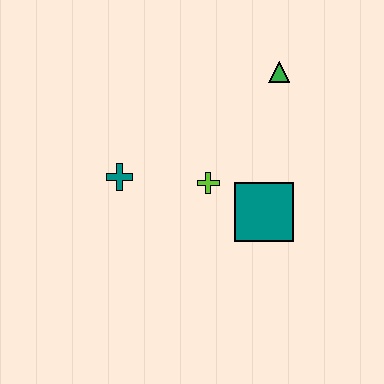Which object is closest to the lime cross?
The teal square is closest to the lime cross.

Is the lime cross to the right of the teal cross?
Yes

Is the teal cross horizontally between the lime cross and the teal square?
No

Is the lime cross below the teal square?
No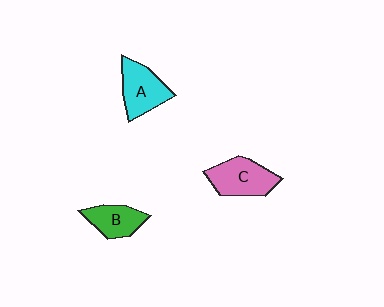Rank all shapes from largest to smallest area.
From largest to smallest: C (pink), A (cyan), B (green).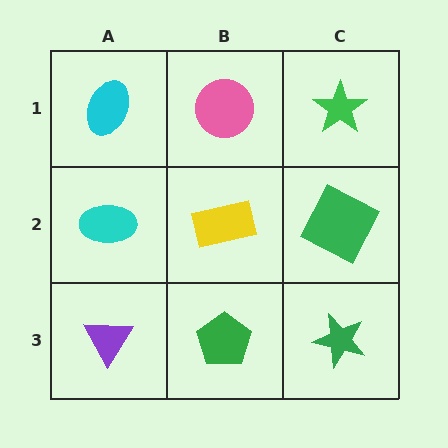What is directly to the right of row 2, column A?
A yellow rectangle.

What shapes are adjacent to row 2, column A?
A cyan ellipse (row 1, column A), a purple triangle (row 3, column A), a yellow rectangle (row 2, column B).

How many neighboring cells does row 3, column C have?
2.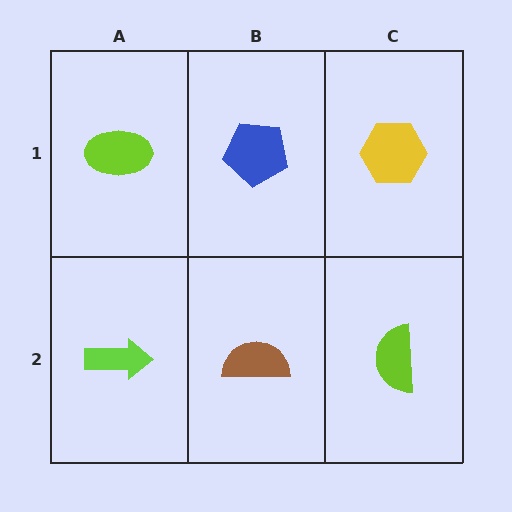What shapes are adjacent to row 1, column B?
A brown semicircle (row 2, column B), a lime ellipse (row 1, column A), a yellow hexagon (row 1, column C).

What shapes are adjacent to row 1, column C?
A lime semicircle (row 2, column C), a blue pentagon (row 1, column B).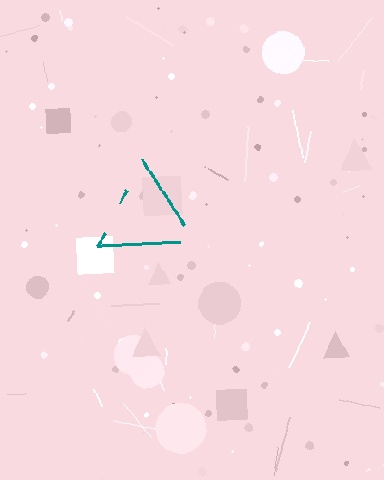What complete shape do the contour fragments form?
The contour fragments form a triangle.